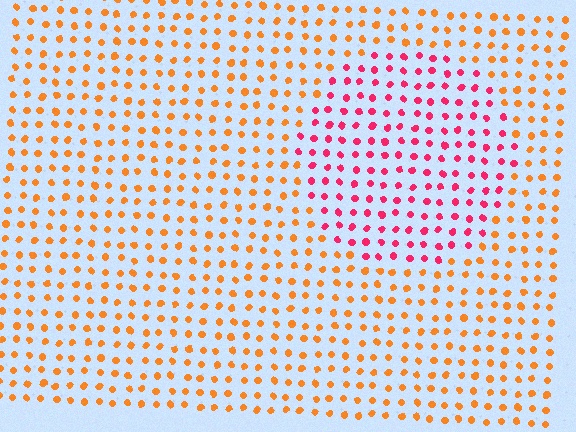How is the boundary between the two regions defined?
The boundary is defined purely by a slight shift in hue (about 48 degrees). Spacing, size, and orientation are identical on both sides.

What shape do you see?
I see a circle.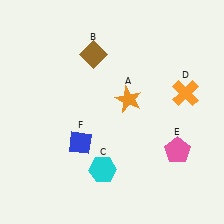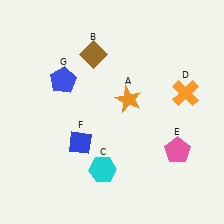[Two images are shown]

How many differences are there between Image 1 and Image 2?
There is 1 difference between the two images.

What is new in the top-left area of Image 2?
A blue pentagon (G) was added in the top-left area of Image 2.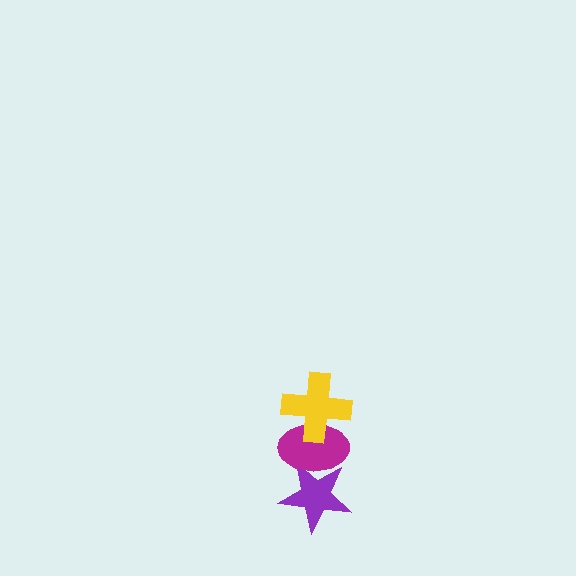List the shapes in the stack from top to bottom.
From top to bottom: the yellow cross, the magenta ellipse, the purple star.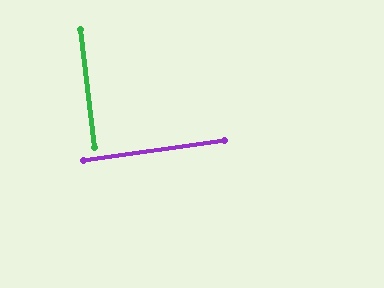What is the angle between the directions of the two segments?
Approximately 89 degrees.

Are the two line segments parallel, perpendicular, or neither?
Perpendicular — they meet at approximately 89°.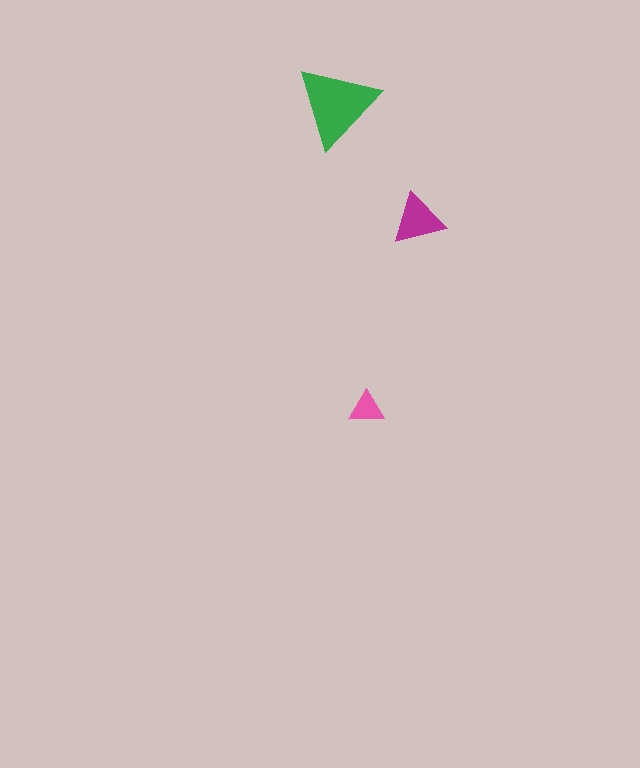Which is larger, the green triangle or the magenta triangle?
The green one.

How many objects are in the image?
There are 3 objects in the image.